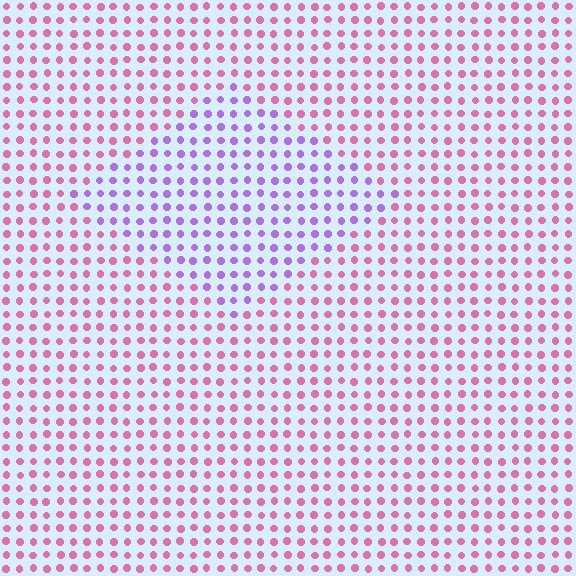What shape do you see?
I see a diamond.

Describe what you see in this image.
The image is filled with small pink elements in a uniform arrangement. A diamond-shaped region is visible where the elements are tinted to a slightly different hue, forming a subtle color boundary.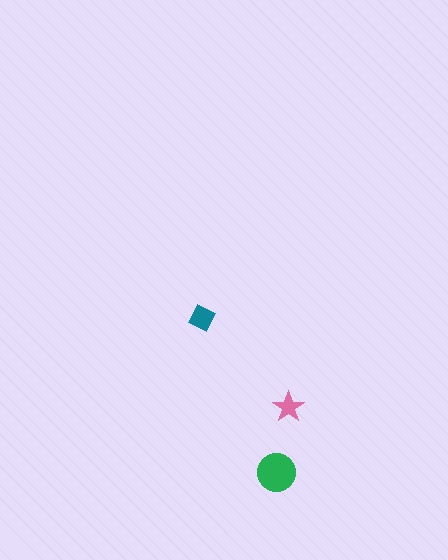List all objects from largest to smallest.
The green circle, the teal diamond, the pink star.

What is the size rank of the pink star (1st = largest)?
3rd.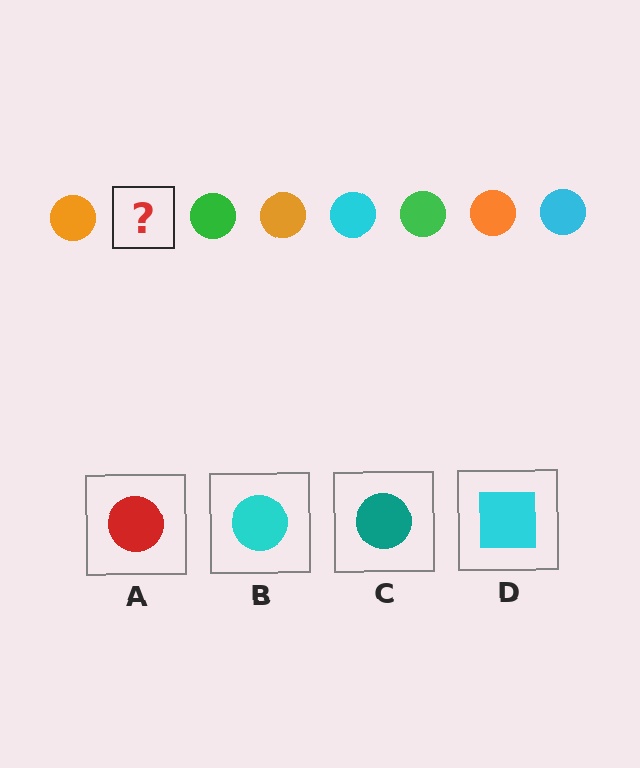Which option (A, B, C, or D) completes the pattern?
B.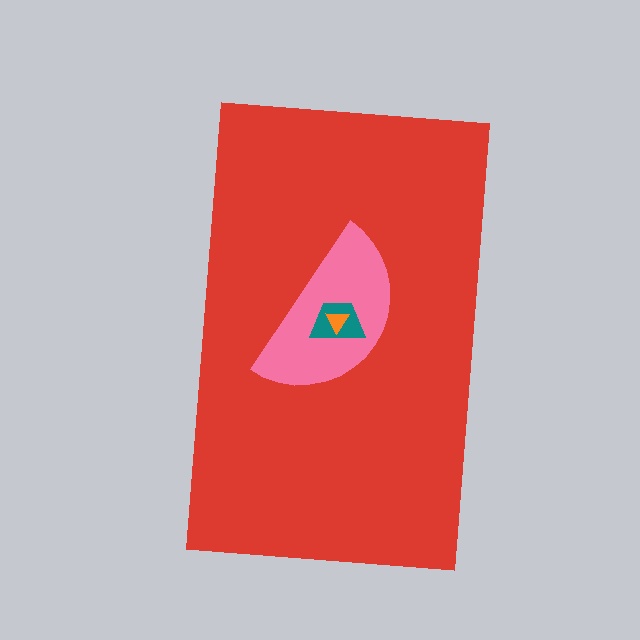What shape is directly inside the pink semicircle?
The teal trapezoid.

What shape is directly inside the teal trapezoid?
The orange triangle.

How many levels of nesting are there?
4.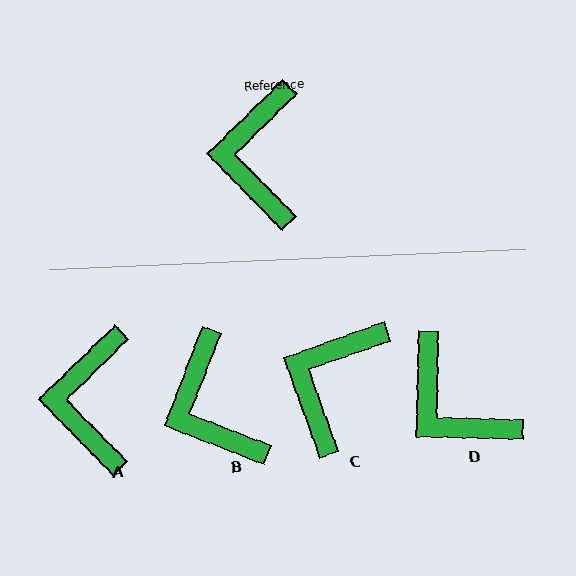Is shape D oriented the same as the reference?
No, it is off by about 44 degrees.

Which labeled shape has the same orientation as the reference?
A.